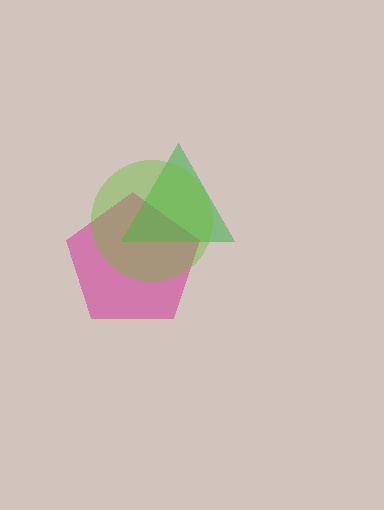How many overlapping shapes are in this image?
There are 3 overlapping shapes in the image.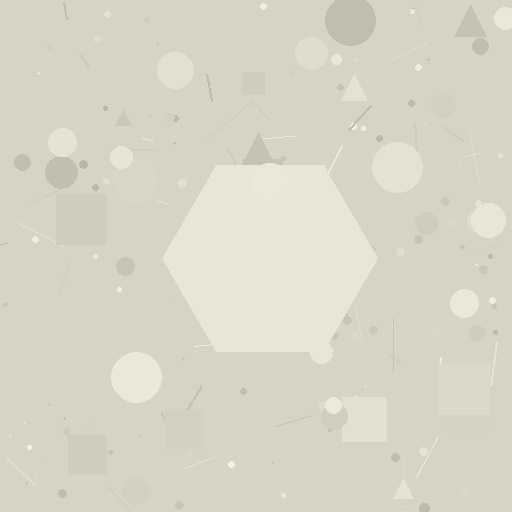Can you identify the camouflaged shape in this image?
The camouflaged shape is a hexagon.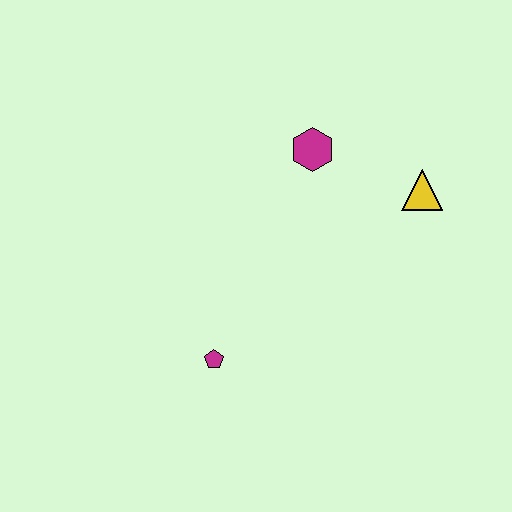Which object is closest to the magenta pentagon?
The magenta hexagon is closest to the magenta pentagon.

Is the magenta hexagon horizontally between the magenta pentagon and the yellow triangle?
Yes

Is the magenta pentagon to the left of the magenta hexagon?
Yes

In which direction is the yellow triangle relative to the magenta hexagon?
The yellow triangle is to the right of the magenta hexagon.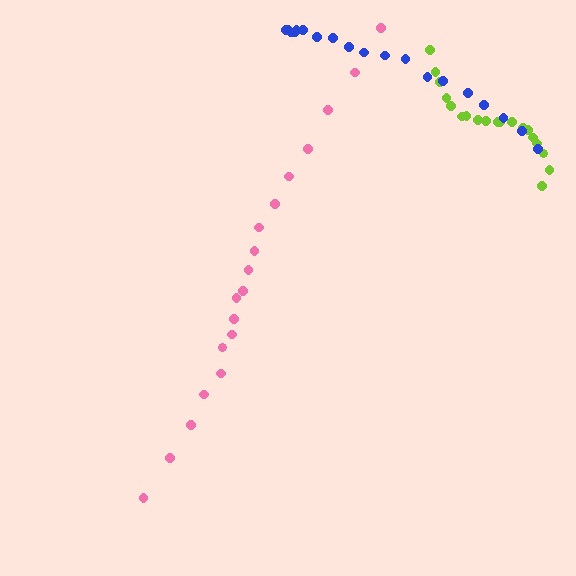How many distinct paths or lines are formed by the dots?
There are 3 distinct paths.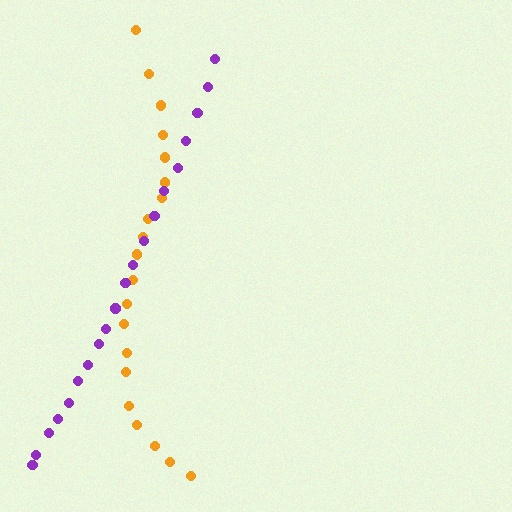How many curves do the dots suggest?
There are 2 distinct paths.